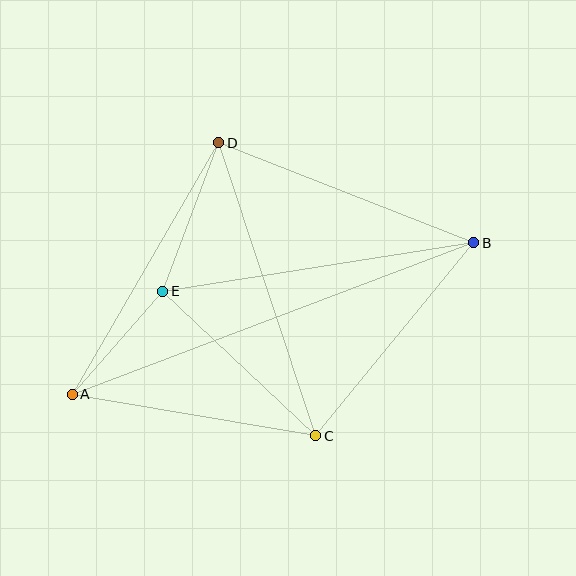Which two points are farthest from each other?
Points A and B are farthest from each other.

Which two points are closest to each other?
Points A and E are closest to each other.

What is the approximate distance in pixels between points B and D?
The distance between B and D is approximately 273 pixels.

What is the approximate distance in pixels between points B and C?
The distance between B and C is approximately 249 pixels.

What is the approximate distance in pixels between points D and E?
The distance between D and E is approximately 159 pixels.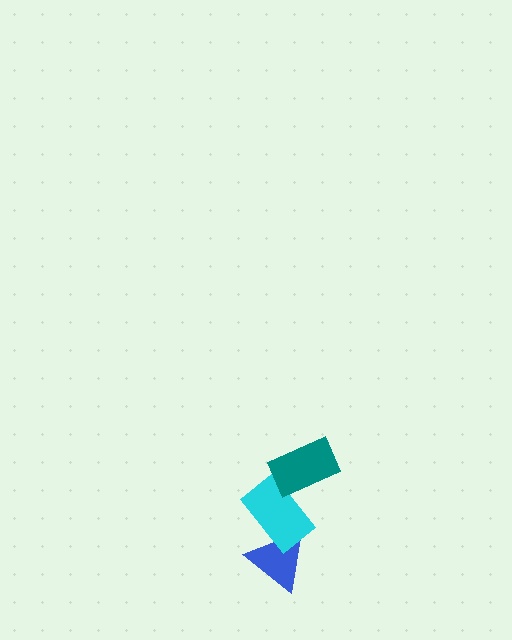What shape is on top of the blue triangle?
The cyan rectangle is on top of the blue triangle.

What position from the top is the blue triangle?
The blue triangle is 3rd from the top.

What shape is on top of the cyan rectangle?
The teal rectangle is on top of the cyan rectangle.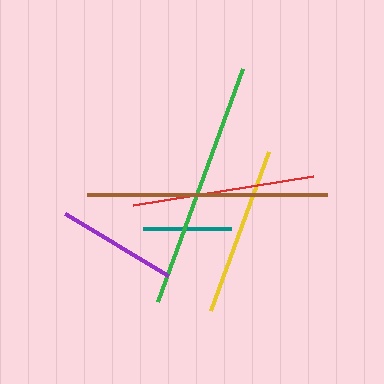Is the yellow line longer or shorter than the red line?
The red line is longer than the yellow line.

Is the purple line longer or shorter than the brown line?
The brown line is longer than the purple line.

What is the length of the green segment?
The green segment is approximately 248 pixels long.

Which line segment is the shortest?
The teal line is the shortest at approximately 88 pixels.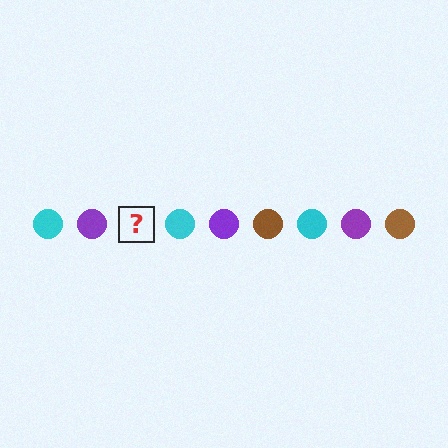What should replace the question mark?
The question mark should be replaced with a brown circle.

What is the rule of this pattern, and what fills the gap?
The rule is that the pattern cycles through cyan, purple, brown circles. The gap should be filled with a brown circle.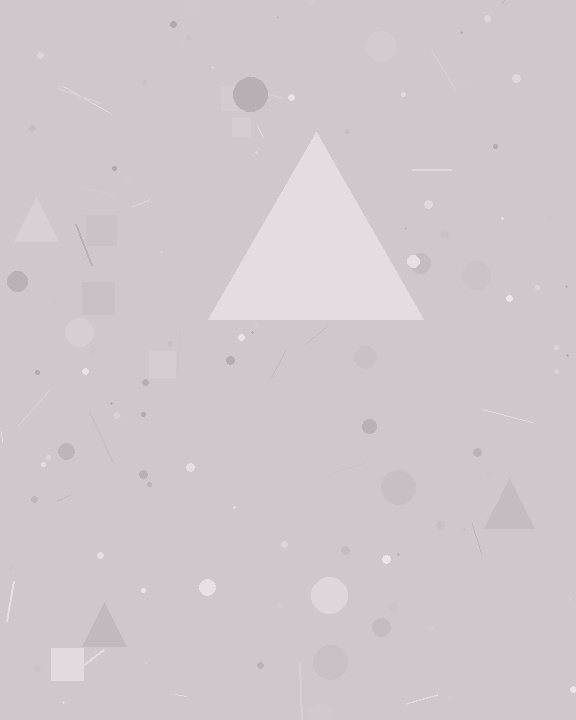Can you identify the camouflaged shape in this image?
The camouflaged shape is a triangle.